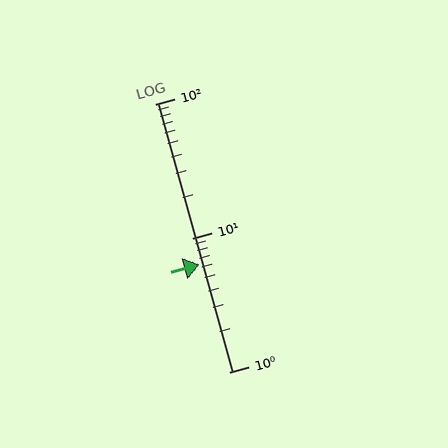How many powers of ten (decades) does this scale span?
The scale spans 2 decades, from 1 to 100.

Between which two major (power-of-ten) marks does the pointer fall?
The pointer is between 1 and 10.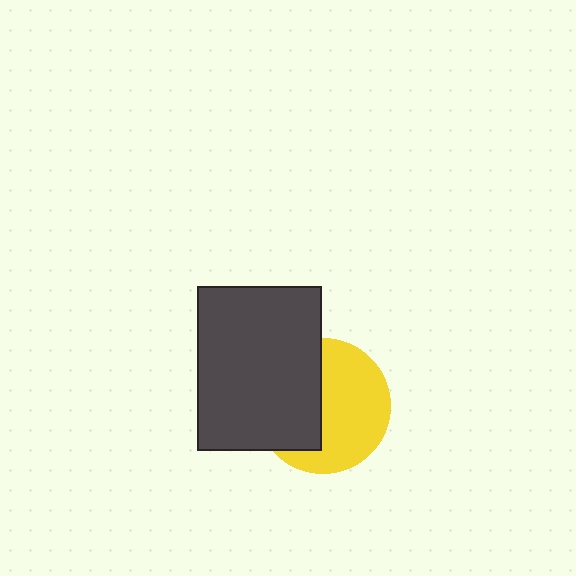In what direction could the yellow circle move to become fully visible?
The yellow circle could move right. That would shift it out from behind the dark gray rectangle entirely.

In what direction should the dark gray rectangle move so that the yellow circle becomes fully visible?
The dark gray rectangle should move left. That is the shortest direction to clear the overlap and leave the yellow circle fully visible.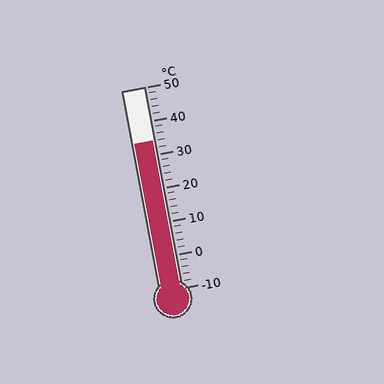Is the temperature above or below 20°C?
The temperature is above 20°C.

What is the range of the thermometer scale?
The thermometer scale ranges from -10°C to 50°C.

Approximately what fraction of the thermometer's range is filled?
The thermometer is filled to approximately 75% of its range.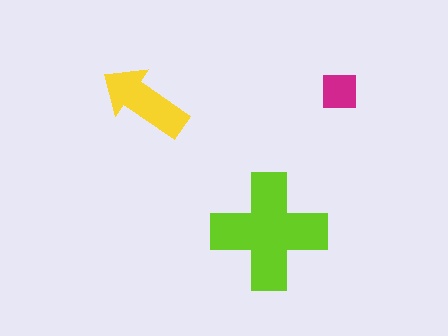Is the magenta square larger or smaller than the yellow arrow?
Smaller.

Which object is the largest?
The lime cross.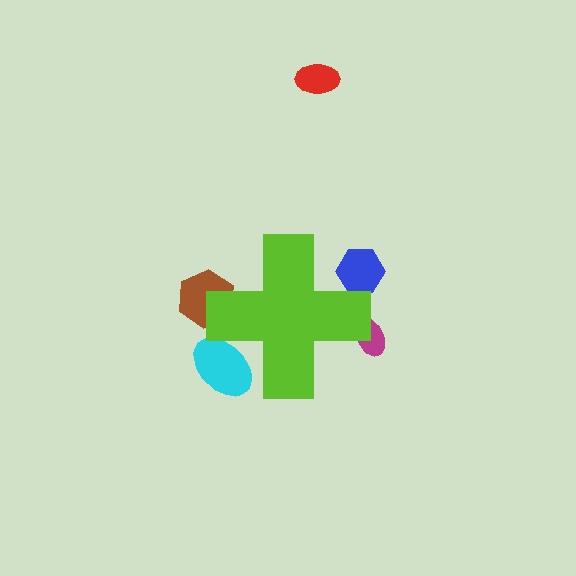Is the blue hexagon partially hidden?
Yes, the blue hexagon is partially hidden behind the lime cross.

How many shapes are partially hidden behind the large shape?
4 shapes are partially hidden.